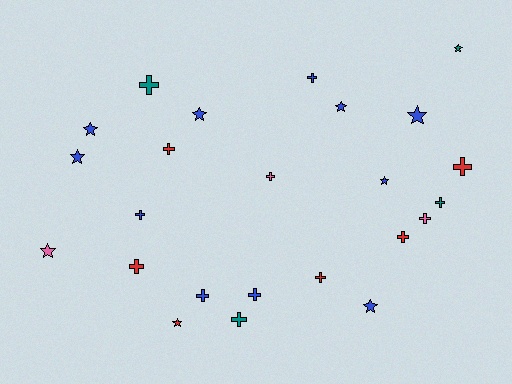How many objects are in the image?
There are 24 objects.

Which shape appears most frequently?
Cross, with 14 objects.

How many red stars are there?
There is 1 red star.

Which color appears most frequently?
Blue, with 11 objects.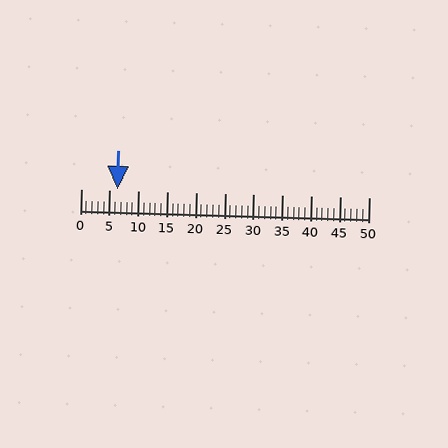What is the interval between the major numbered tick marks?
The major tick marks are spaced 5 units apart.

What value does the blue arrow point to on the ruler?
The blue arrow points to approximately 6.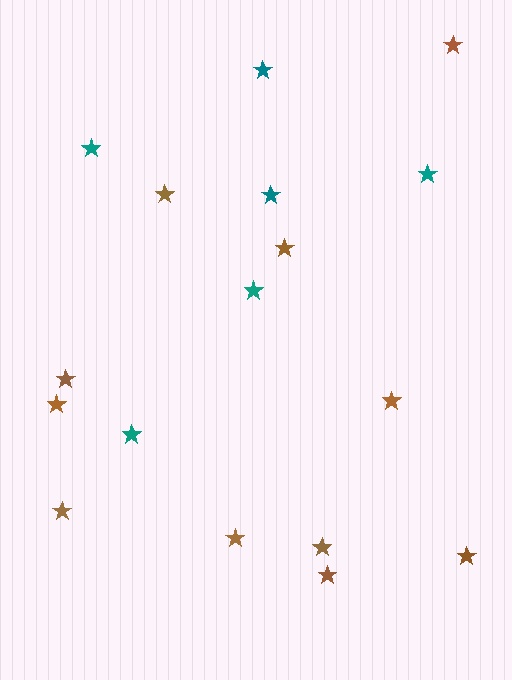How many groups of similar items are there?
There are 2 groups: one group of teal stars (6) and one group of brown stars (11).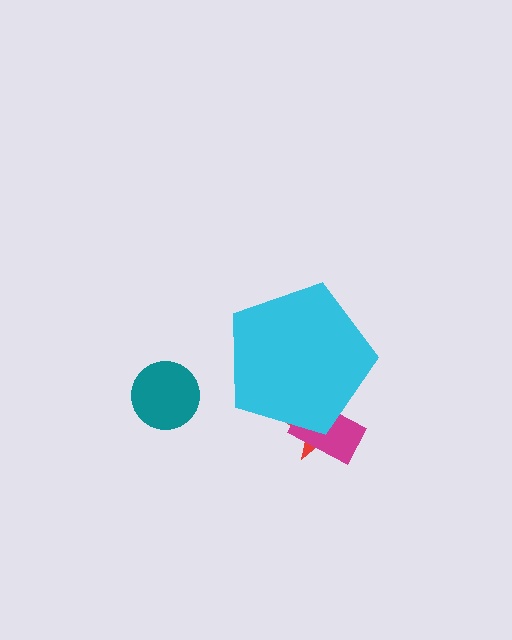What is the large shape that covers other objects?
A cyan pentagon.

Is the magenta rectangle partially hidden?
Yes, the magenta rectangle is partially hidden behind the cyan pentagon.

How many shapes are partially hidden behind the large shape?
2 shapes are partially hidden.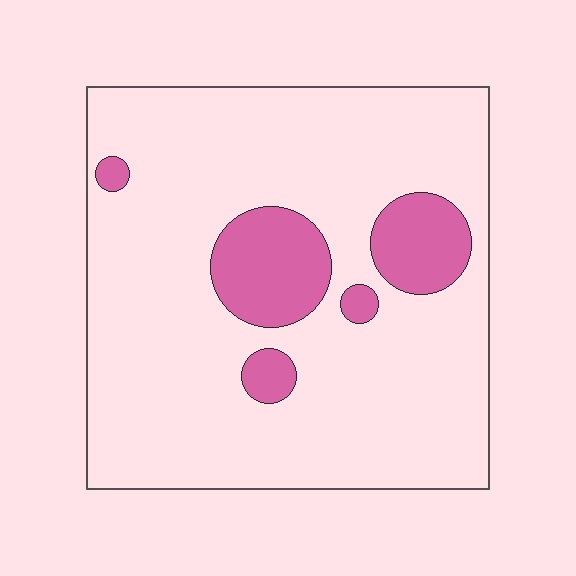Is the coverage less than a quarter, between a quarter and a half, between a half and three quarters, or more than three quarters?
Less than a quarter.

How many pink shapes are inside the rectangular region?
5.